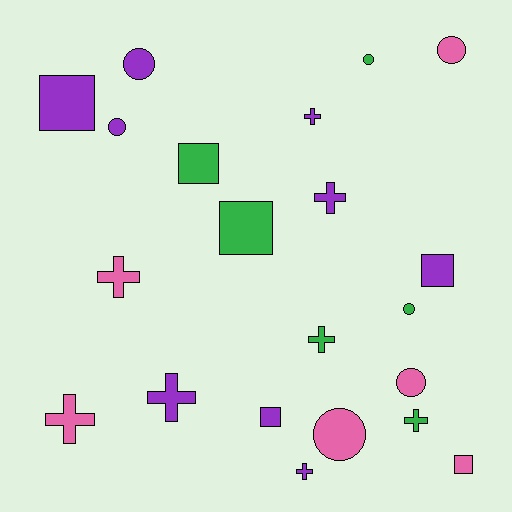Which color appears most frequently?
Purple, with 9 objects.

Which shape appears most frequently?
Cross, with 8 objects.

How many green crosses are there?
There are 2 green crosses.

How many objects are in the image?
There are 21 objects.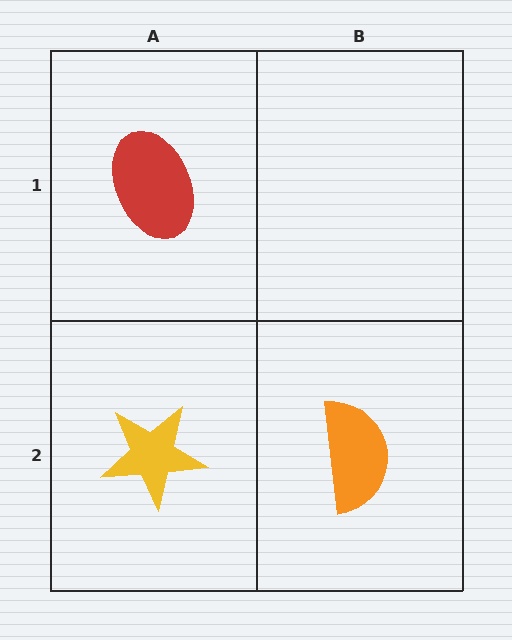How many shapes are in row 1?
1 shape.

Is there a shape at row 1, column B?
No, that cell is empty.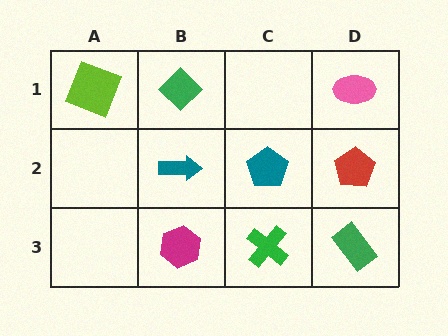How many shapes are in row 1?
3 shapes.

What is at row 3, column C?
A green cross.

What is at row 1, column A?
A lime square.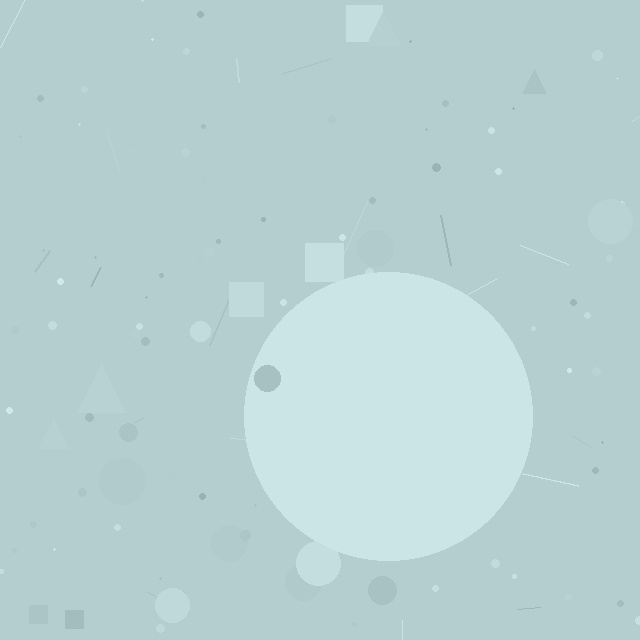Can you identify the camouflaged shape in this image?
The camouflaged shape is a circle.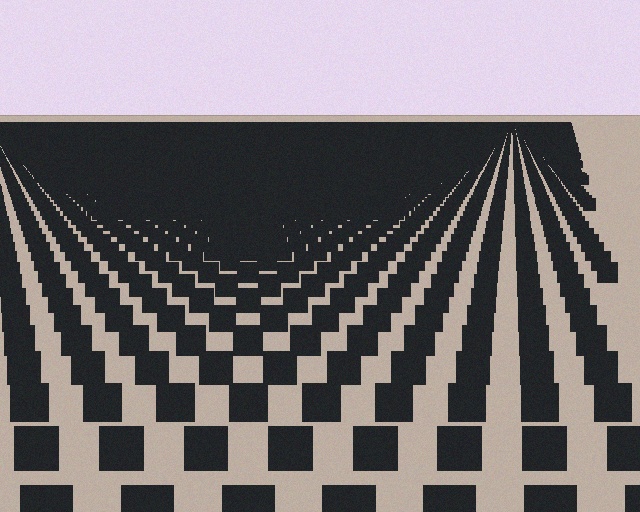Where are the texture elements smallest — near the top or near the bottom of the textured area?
Near the top.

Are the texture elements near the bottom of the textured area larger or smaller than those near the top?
Larger. Near the bottom, elements are closer to the viewer and appear at a bigger on-screen size.